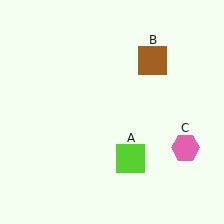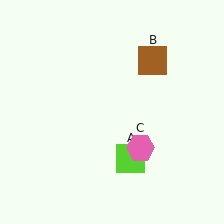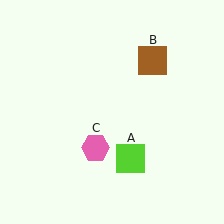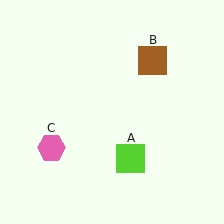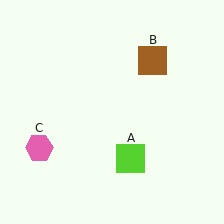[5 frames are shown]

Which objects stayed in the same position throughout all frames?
Lime square (object A) and brown square (object B) remained stationary.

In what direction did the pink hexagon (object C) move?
The pink hexagon (object C) moved left.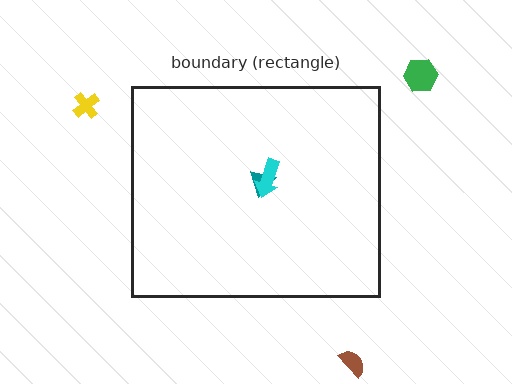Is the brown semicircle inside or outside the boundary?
Outside.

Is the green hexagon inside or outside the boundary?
Outside.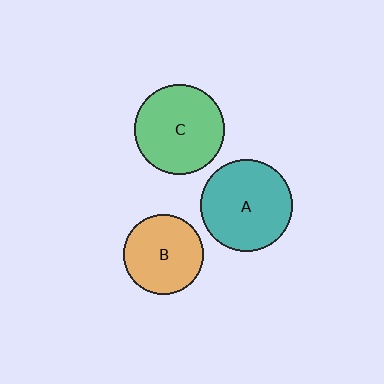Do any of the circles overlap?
No, none of the circles overlap.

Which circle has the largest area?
Circle A (teal).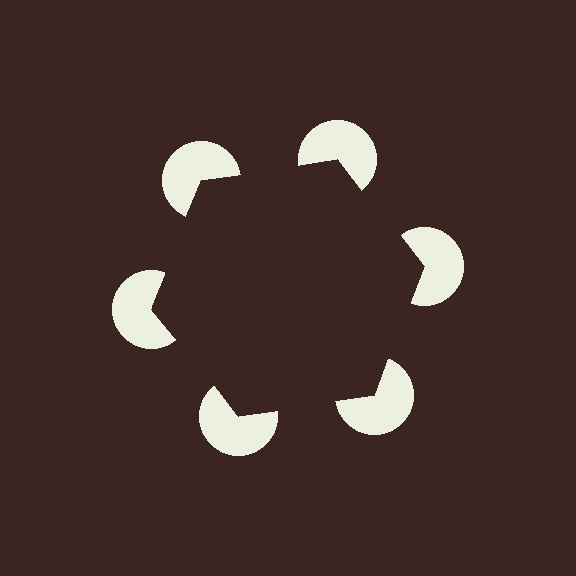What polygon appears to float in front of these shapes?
An illusory hexagon — its edges are inferred from the aligned wedge cuts in the pac-man discs, not physically drawn.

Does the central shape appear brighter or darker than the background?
It typically appears slightly darker than the background, even though no actual brightness change is drawn.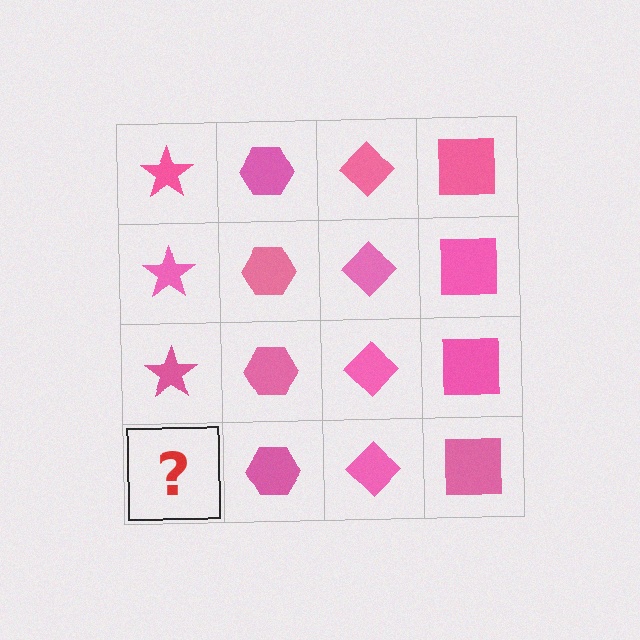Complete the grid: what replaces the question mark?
The question mark should be replaced with a pink star.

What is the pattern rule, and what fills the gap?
The rule is that each column has a consistent shape. The gap should be filled with a pink star.